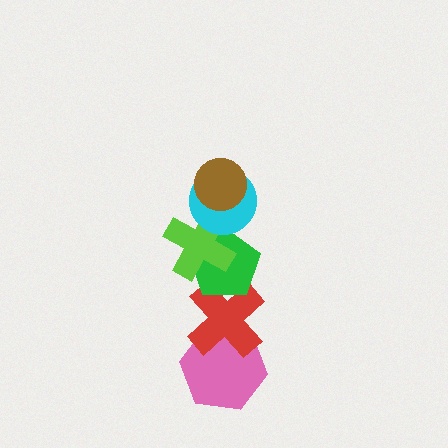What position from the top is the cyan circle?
The cyan circle is 2nd from the top.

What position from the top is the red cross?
The red cross is 5th from the top.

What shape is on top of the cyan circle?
The brown circle is on top of the cyan circle.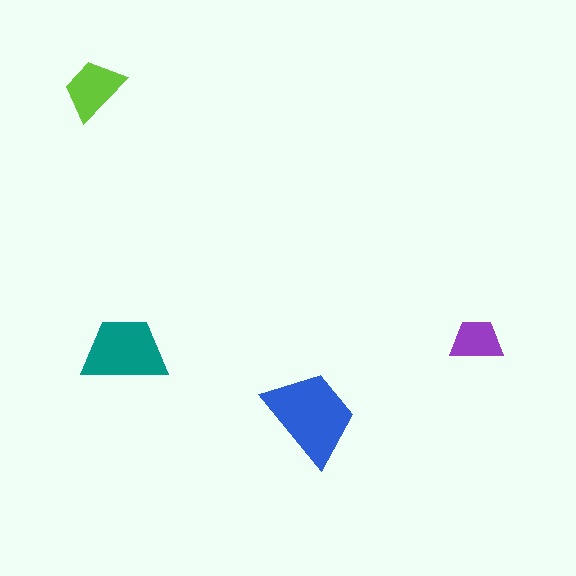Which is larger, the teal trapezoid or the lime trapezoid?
The teal one.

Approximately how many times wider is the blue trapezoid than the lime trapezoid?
About 1.5 times wider.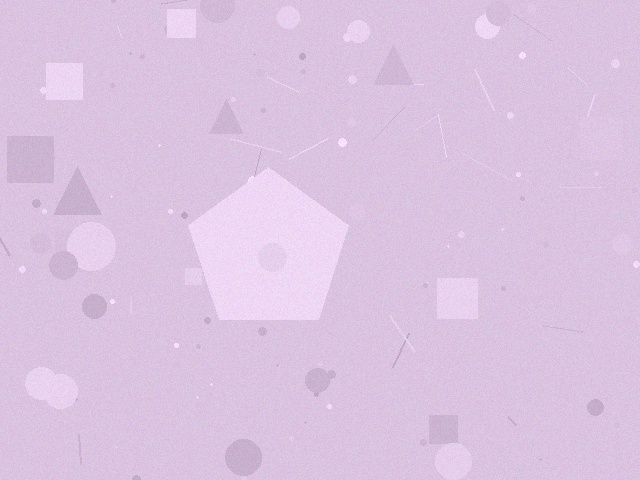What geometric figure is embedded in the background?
A pentagon is embedded in the background.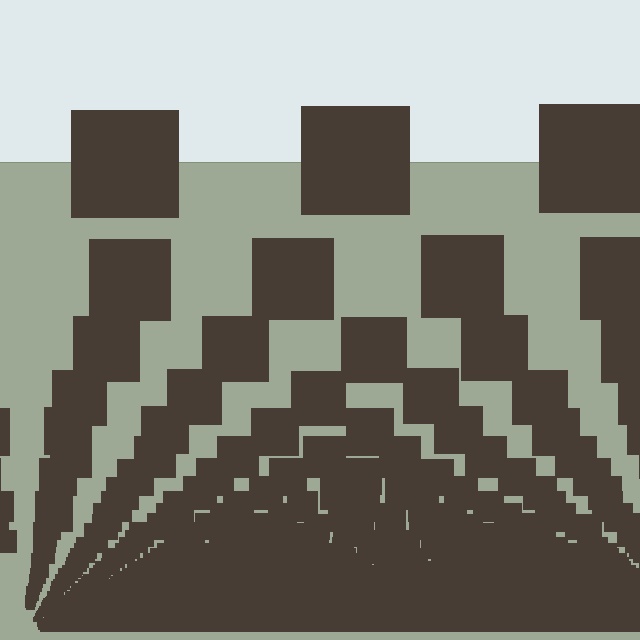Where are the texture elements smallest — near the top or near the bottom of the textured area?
Near the bottom.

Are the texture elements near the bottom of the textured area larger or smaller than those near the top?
Smaller. The gradient is inverted — elements near the bottom are smaller and denser.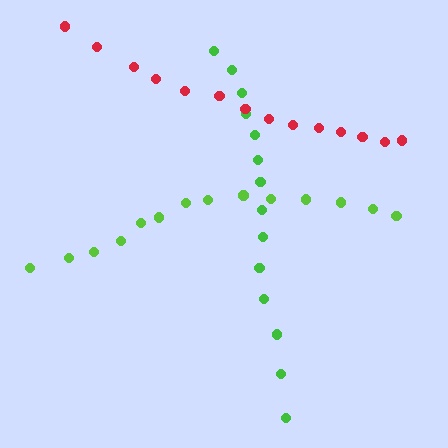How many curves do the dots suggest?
There are 3 distinct paths.